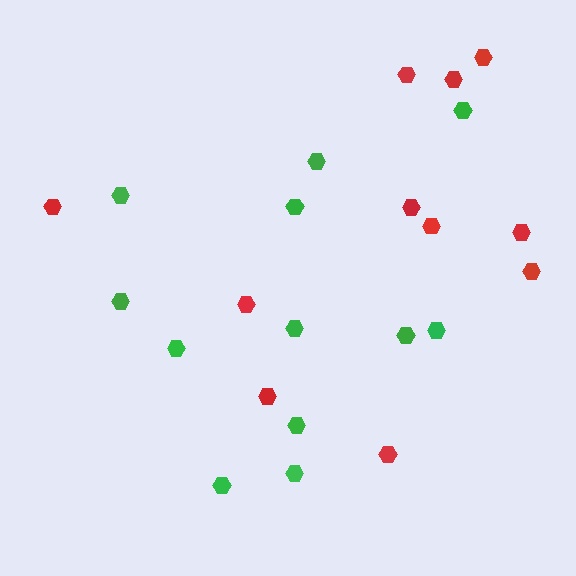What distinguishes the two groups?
There are 2 groups: one group of red hexagons (11) and one group of green hexagons (12).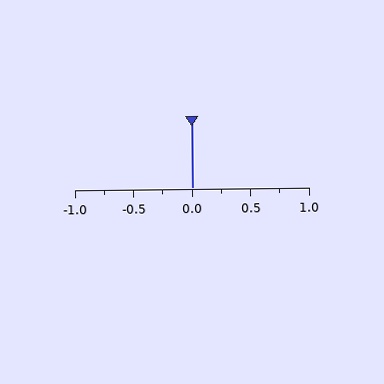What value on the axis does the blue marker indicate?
The marker indicates approximately 0.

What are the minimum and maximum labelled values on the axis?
The axis runs from -1.0 to 1.0.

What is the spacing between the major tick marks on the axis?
The major ticks are spaced 0.5 apart.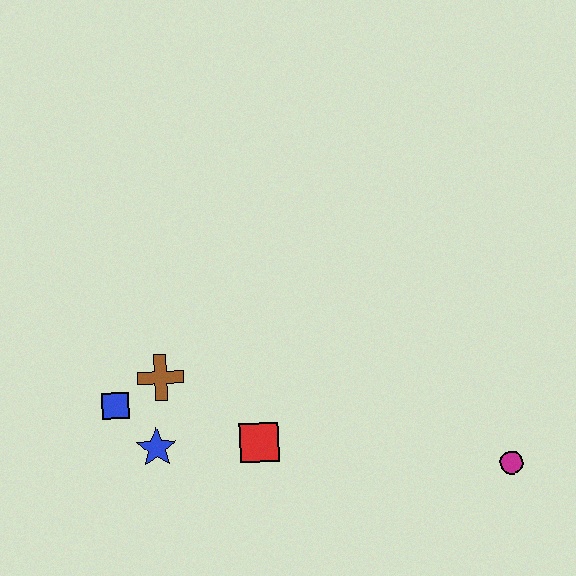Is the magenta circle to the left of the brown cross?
No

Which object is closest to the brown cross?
The blue square is closest to the brown cross.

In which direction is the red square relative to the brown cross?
The red square is to the right of the brown cross.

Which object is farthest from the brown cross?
The magenta circle is farthest from the brown cross.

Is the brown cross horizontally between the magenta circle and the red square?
No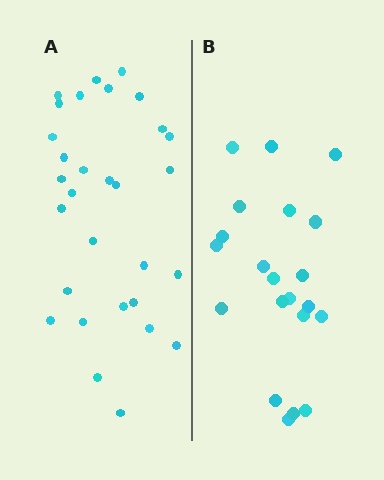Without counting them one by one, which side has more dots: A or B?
Region A (the left region) has more dots.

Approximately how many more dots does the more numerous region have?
Region A has roughly 8 or so more dots than region B.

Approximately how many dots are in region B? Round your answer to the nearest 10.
About 20 dots. (The exact count is 21, which rounds to 20.)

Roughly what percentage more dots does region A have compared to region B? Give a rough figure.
About 45% more.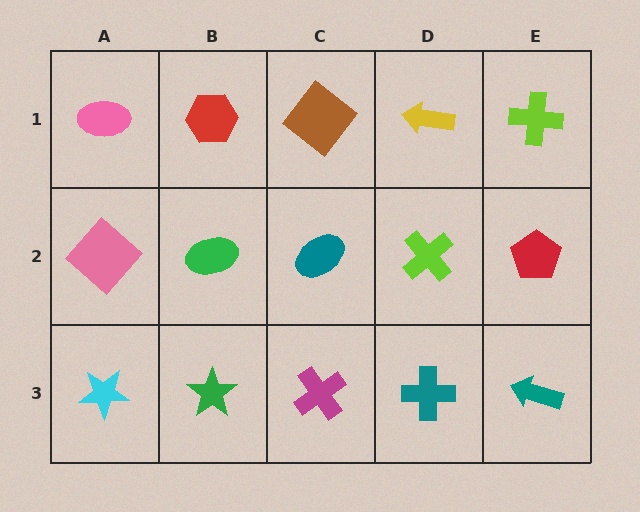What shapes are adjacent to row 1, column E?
A red pentagon (row 2, column E), a yellow arrow (row 1, column D).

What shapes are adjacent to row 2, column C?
A brown diamond (row 1, column C), a magenta cross (row 3, column C), a green ellipse (row 2, column B), a lime cross (row 2, column D).